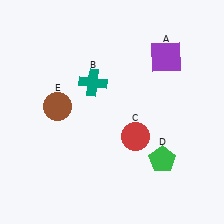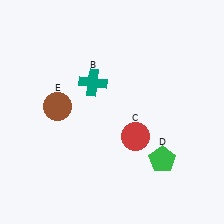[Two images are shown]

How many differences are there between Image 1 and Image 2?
There is 1 difference between the two images.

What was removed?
The purple square (A) was removed in Image 2.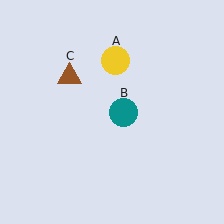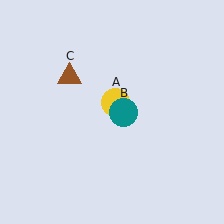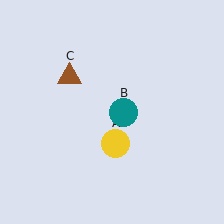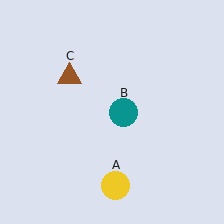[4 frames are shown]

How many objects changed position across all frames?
1 object changed position: yellow circle (object A).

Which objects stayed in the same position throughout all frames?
Teal circle (object B) and brown triangle (object C) remained stationary.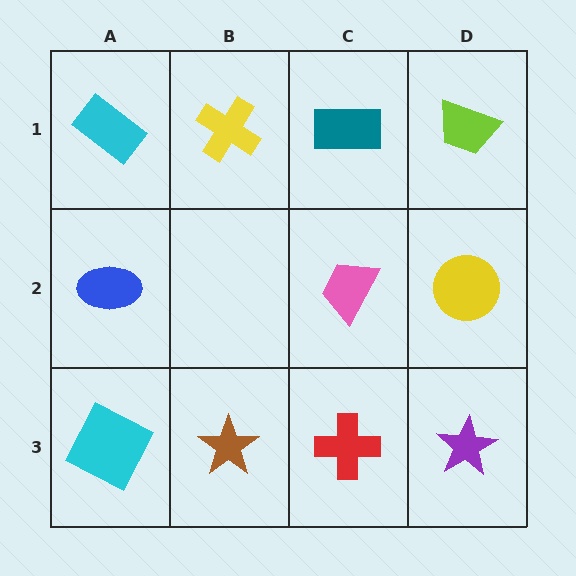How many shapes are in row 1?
4 shapes.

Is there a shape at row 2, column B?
No, that cell is empty.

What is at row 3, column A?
A cyan square.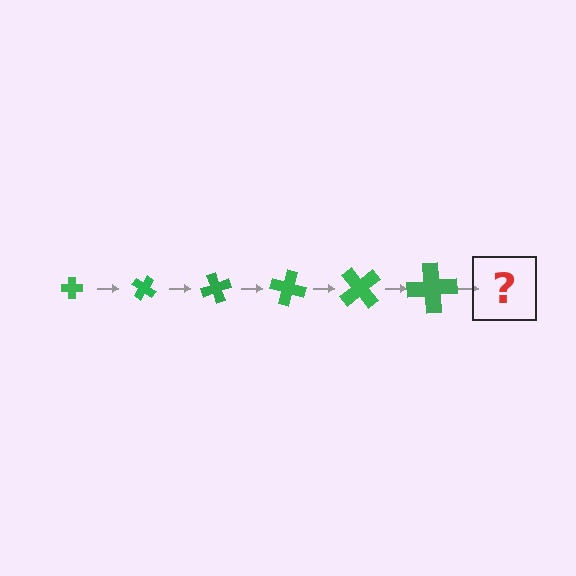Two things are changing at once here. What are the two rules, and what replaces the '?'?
The two rules are that the cross grows larger each step and it rotates 35 degrees each step. The '?' should be a cross, larger than the previous one and rotated 210 degrees from the start.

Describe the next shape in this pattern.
It should be a cross, larger than the previous one and rotated 210 degrees from the start.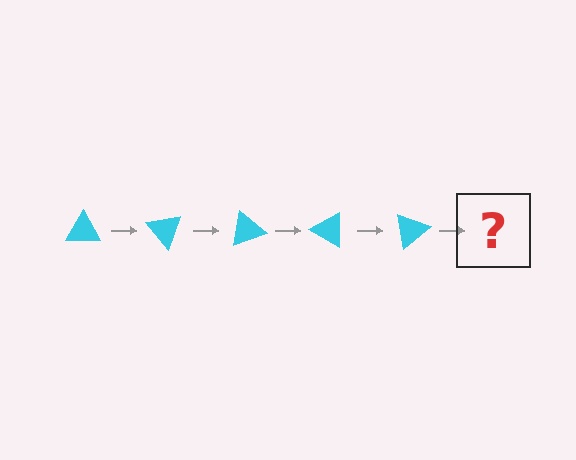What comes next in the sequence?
The next element should be a cyan triangle rotated 250 degrees.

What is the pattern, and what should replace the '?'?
The pattern is that the triangle rotates 50 degrees each step. The '?' should be a cyan triangle rotated 250 degrees.